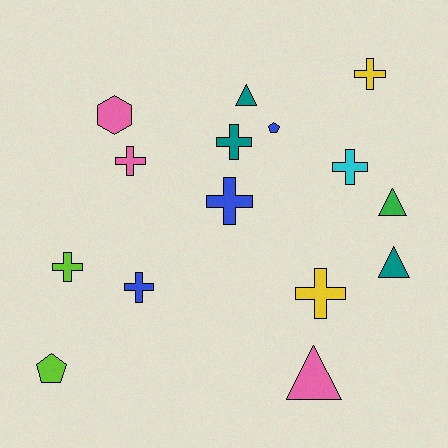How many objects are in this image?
There are 15 objects.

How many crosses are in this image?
There are 8 crosses.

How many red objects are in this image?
There are no red objects.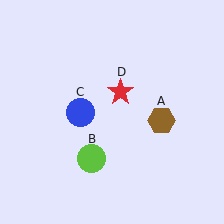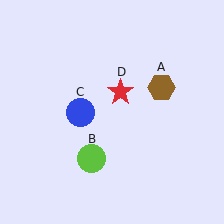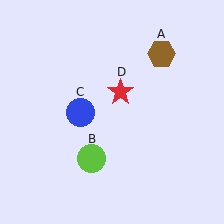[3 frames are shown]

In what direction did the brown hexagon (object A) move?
The brown hexagon (object A) moved up.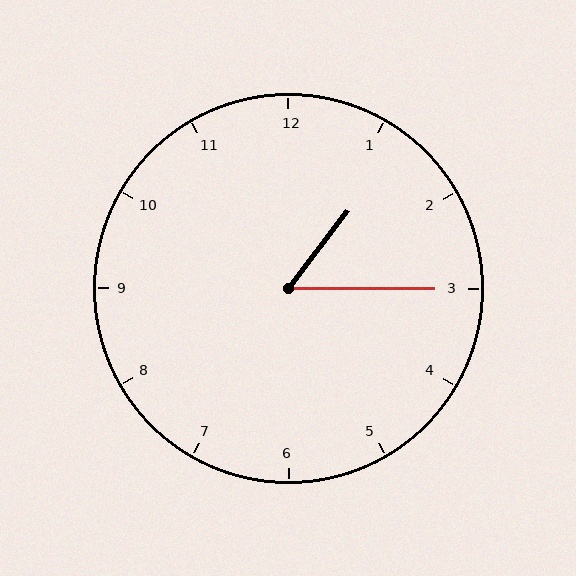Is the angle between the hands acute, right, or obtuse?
It is acute.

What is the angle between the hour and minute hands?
Approximately 52 degrees.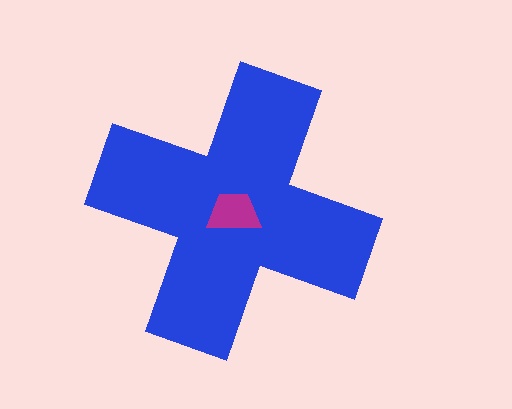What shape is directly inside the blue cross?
The magenta trapezoid.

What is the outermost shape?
The blue cross.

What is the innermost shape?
The magenta trapezoid.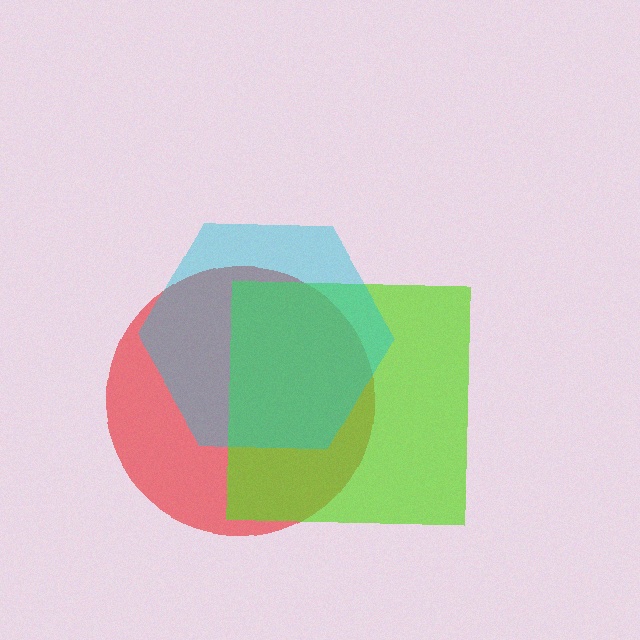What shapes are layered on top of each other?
The layered shapes are: a red circle, a lime square, a cyan hexagon.